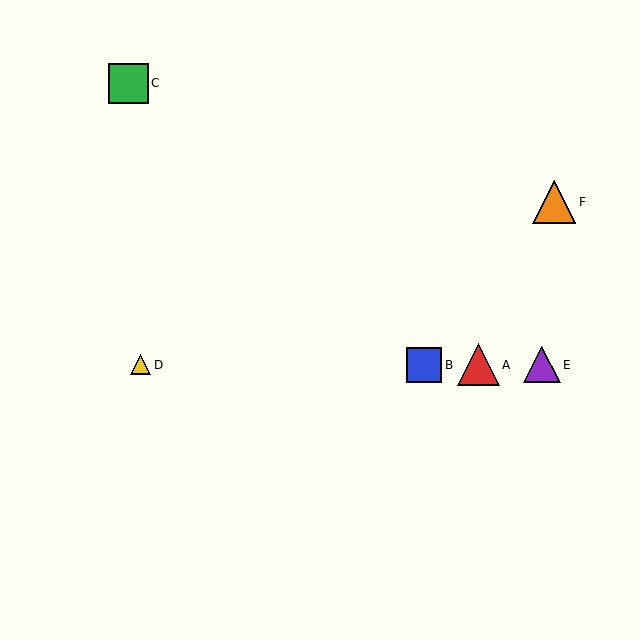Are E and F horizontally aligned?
No, E is at y≈365 and F is at y≈202.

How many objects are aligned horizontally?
4 objects (A, B, D, E) are aligned horizontally.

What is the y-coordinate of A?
Object A is at y≈365.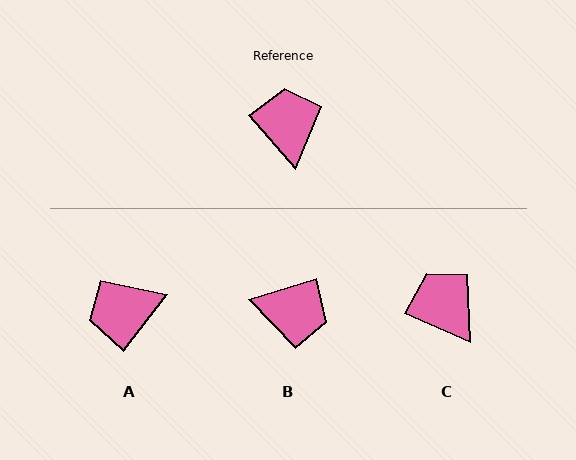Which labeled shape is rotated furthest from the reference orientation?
B, about 114 degrees away.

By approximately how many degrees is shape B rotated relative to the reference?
Approximately 114 degrees clockwise.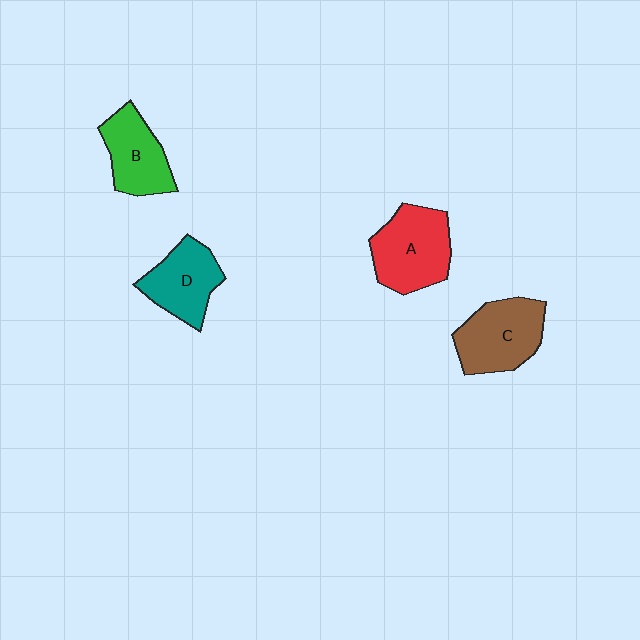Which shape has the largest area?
Shape A (red).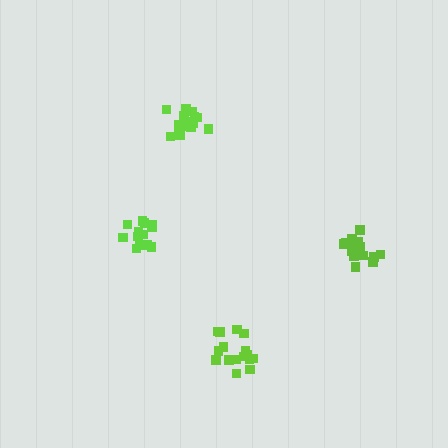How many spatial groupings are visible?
There are 4 spatial groupings.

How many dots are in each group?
Group 1: 16 dots, Group 2: 13 dots, Group 3: 15 dots, Group 4: 16 dots (60 total).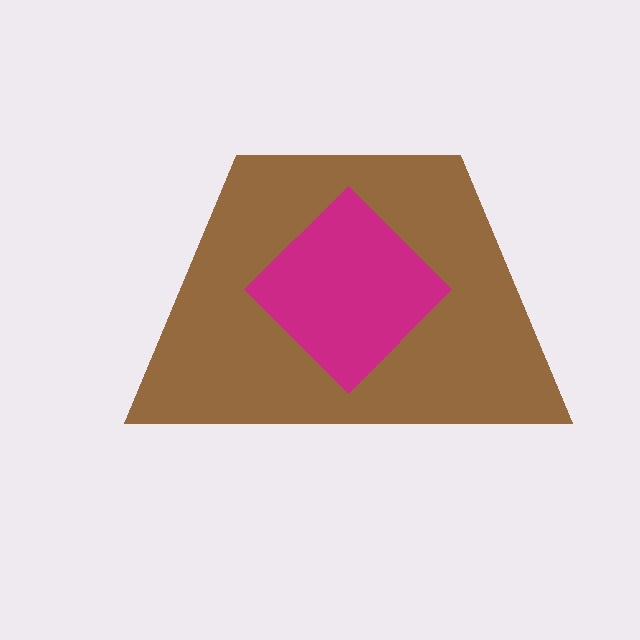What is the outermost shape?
The brown trapezoid.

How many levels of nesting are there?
2.